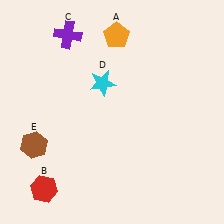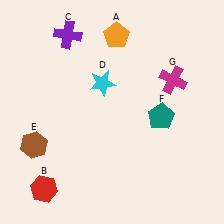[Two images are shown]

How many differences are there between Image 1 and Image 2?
There are 2 differences between the two images.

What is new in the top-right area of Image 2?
A magenta cross (G) was added in the top-right area of Image 2.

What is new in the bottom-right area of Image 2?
A teal pentagon (F) was added in the bottom-right area of Image 2.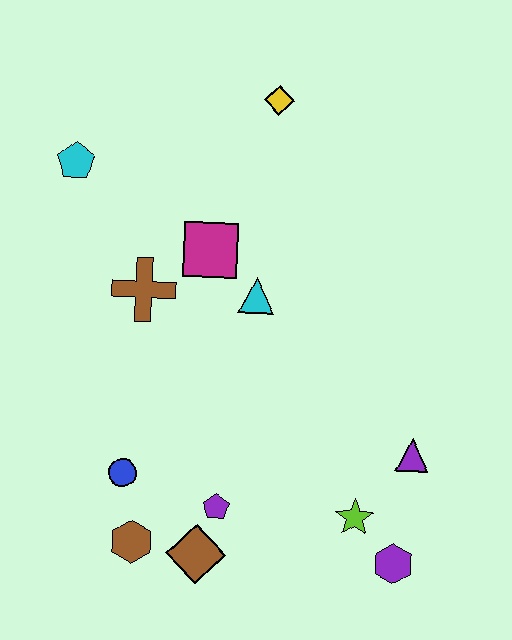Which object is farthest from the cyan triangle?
The purple hexagon is farthest from the cyan triangle.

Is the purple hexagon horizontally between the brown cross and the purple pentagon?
No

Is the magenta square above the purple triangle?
Yes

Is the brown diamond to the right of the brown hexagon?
Yes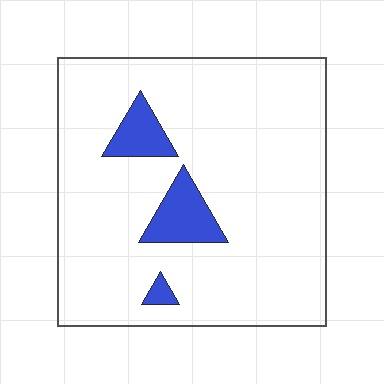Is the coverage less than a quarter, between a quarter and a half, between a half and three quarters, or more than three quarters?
Less than a quarter.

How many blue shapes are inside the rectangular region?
3.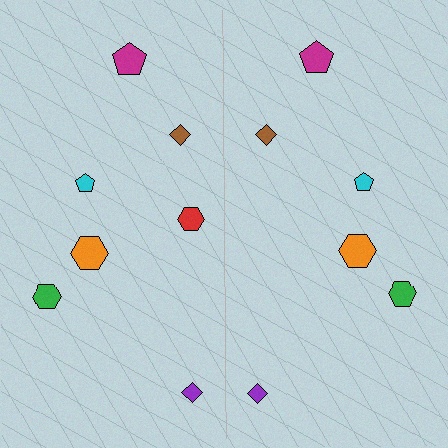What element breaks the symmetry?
A red hexagon is missing from the right side.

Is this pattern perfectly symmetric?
No, the pattern is not perfectly symmetric. A red hexagon is missing from the right side.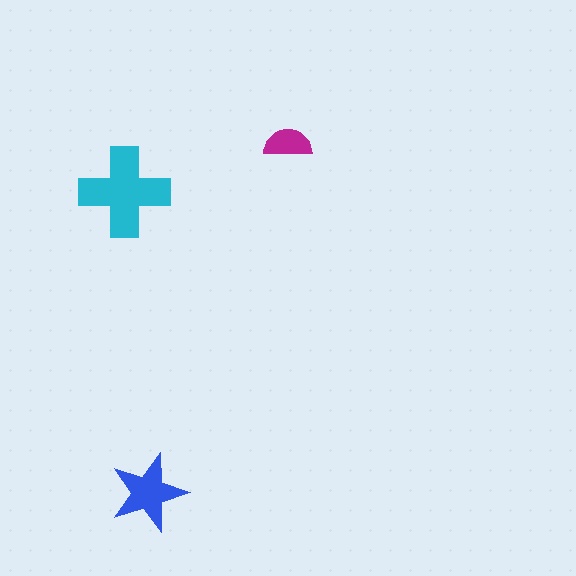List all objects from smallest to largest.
The magenta semicircle, the blue star, the cyan cross.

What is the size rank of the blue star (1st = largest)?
2nd.